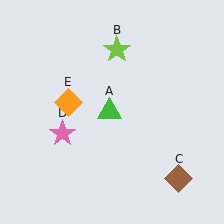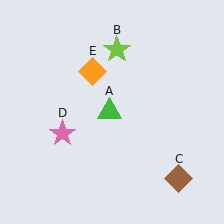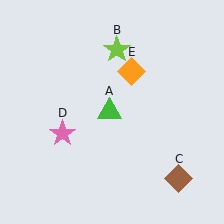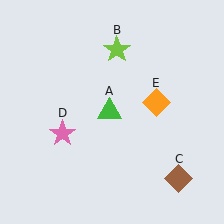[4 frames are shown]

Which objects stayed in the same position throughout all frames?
Green triangle (object A) and lime star (object B) and brown diamond (object C) and pink star (object D) remained stationary.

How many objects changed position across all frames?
1 object changed position: orange diamond (object E).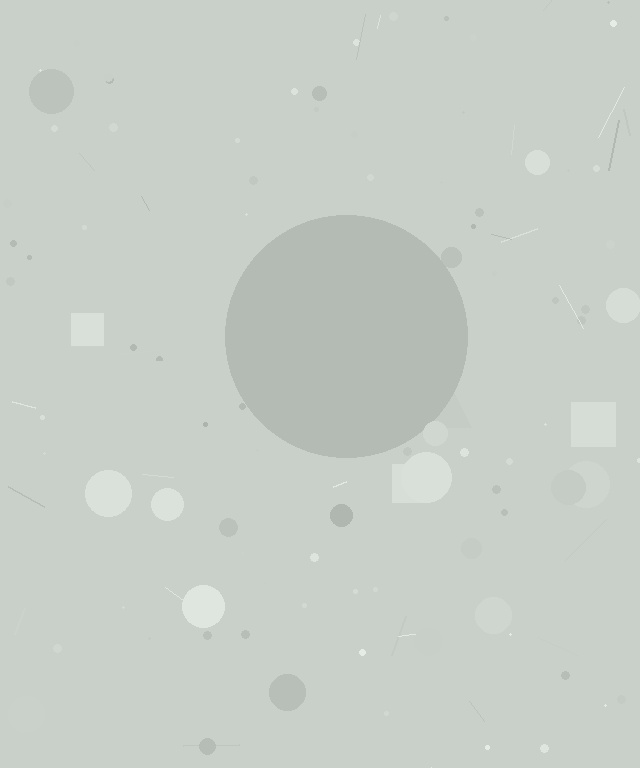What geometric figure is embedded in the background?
A circle is embedded in the background.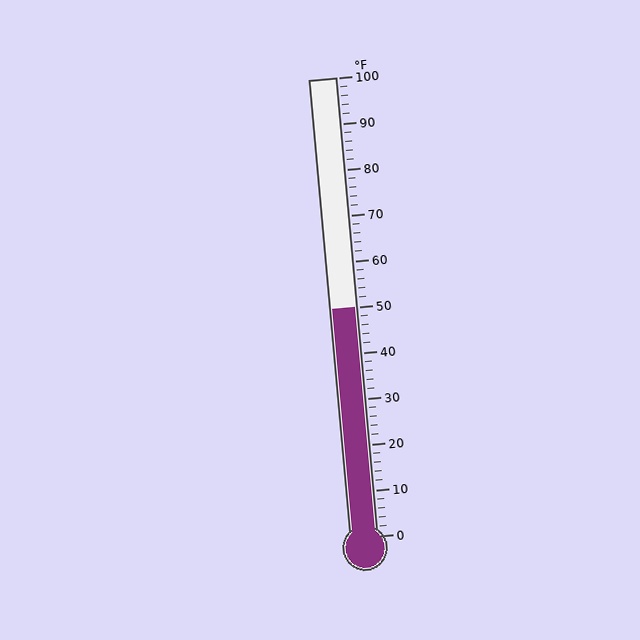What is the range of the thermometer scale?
The thermometer scale ranges from 0°F to 100°F.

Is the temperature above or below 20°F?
The temperature is above 20°F.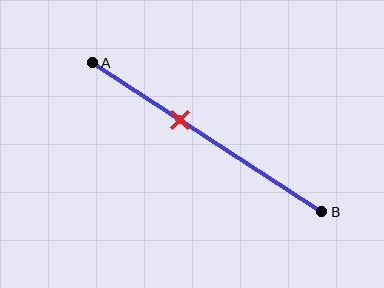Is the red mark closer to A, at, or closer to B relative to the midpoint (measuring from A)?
The red mark is closer to point A than the midpoint of segment AB.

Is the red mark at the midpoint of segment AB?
No, the mark is at about 40% from A, not at the 50% midpoint.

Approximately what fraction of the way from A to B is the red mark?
The red mark is approximately 40% of the way from A to B.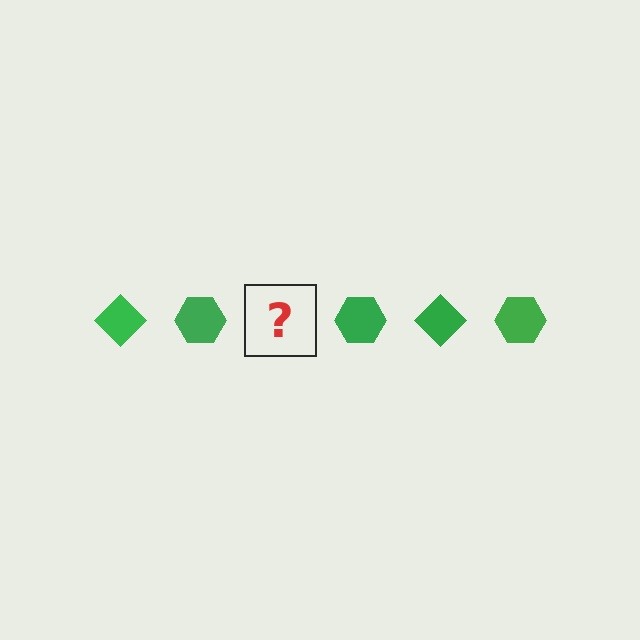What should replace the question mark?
The question mark should be replaced with a green diamond.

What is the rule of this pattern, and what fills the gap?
The rule is that the pattern cycles through diamond, hexagon shapes in green. The gap should be filled with a green diamond.